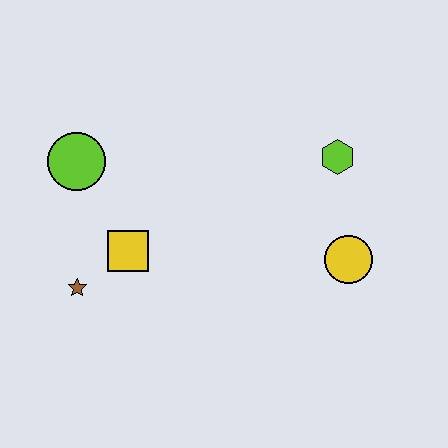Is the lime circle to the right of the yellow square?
No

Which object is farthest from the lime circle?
The yellow circle is farthest from the lime circle.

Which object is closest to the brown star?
The yellow square is closest to the brown star.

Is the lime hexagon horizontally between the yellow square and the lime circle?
No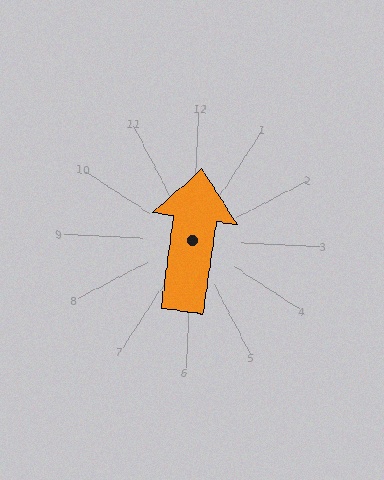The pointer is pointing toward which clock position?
Roughly 12 o'clock.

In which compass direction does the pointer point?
North.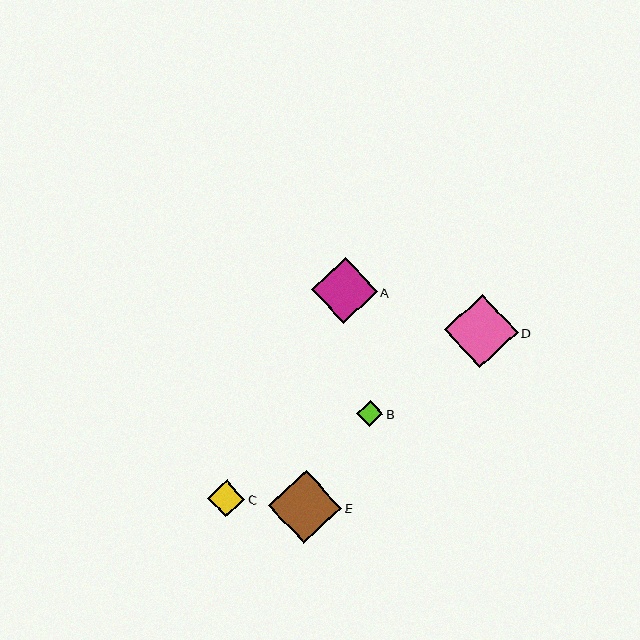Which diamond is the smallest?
Diamond B is the smallest with a size of approximately 26 pixels.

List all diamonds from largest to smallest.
From largest to smallest: D, E, A, C, B.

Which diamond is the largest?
Diamond D is the largest with a size of approximately 74 pixels.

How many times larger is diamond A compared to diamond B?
Diamond A is approximately 2.5 times the size of diamond B.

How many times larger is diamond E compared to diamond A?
Diamond E is approximately 1.1 times the size of diamond A.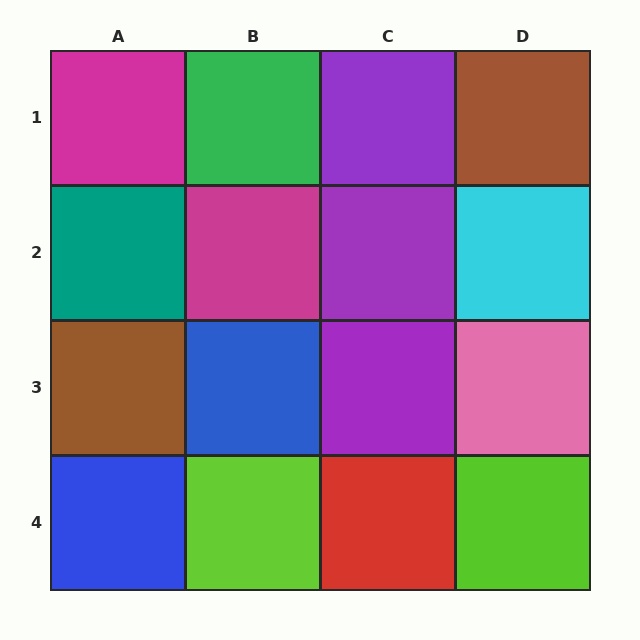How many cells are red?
1 cell is red.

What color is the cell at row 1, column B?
Green.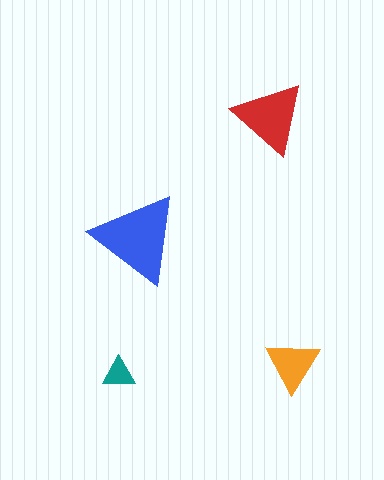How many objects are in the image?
There are 4 objects in the image.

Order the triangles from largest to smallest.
the blue one, the red one, the orange one, the teal one.